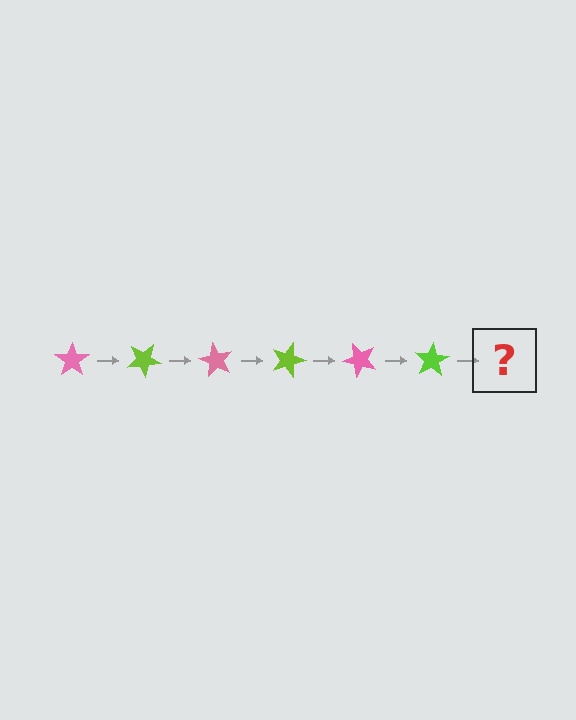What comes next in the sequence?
The next element should be a pink star, rotated 180 degrees from the start.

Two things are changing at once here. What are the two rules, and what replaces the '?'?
The two rules are that it rotates 30 degrees each step and the color cycles through pink and lime. The '?' should be a pink star, rotated 180 degrees from the start.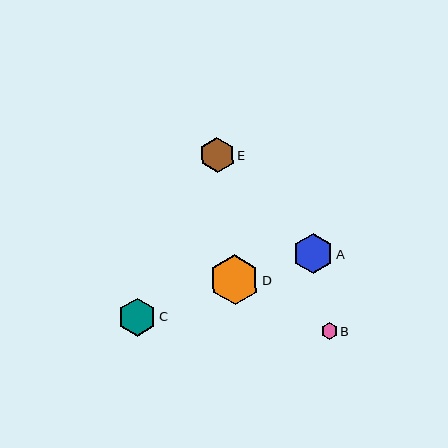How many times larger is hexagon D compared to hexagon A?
Hexagon D is approximately 1.2 times the size of hexagon A.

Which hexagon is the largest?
Hexagon D is the largest with a size of approximately 50 pixels.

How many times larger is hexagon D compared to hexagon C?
Hexagon D is approximately 1.3 times the size of hexagon C.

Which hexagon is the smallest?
Hexagon B is the smallest with a size of approximately 16 pixels.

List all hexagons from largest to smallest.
From largest to smallest: D, A, C, E, B.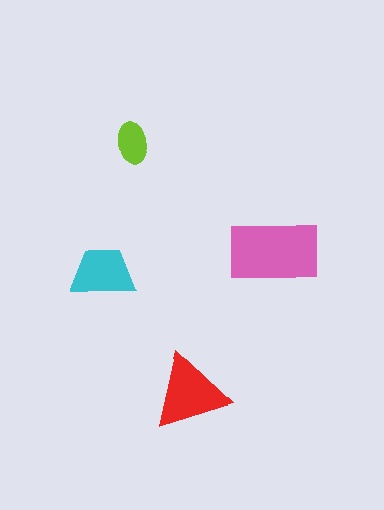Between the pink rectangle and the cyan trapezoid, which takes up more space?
The pink rectangle.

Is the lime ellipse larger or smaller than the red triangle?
Smaller.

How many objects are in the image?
There are 4 objects in the image.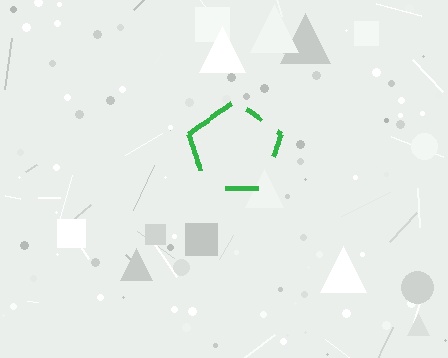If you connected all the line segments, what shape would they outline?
They would outline a pentagon.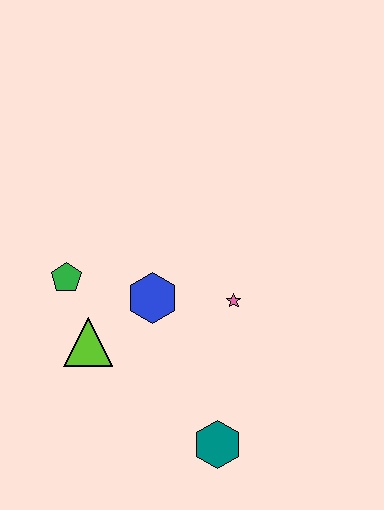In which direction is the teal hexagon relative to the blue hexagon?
The teal hexagon is below the blue hexagon.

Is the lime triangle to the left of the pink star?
Yes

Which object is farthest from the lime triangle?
The teal hexagon is farthest from the lime triangle.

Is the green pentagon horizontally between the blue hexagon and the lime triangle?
No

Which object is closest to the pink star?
The blue hexagon is closest to the pink star.